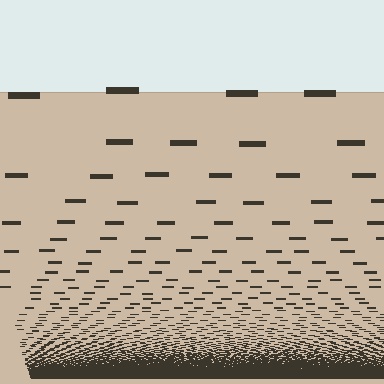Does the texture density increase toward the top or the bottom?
Density increases toward the bottom.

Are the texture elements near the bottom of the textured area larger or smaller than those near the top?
Smaller. The gradient is inverted — elements near the bottom are smaller and denser.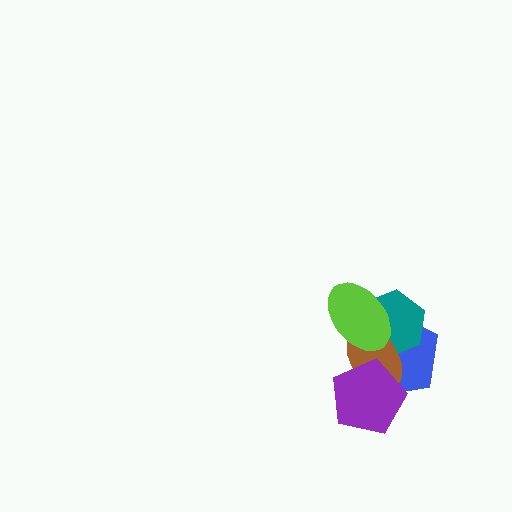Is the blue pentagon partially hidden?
Yes, it is partially covered by another shape.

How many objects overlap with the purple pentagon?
2 objects overlap with the purple pentagon.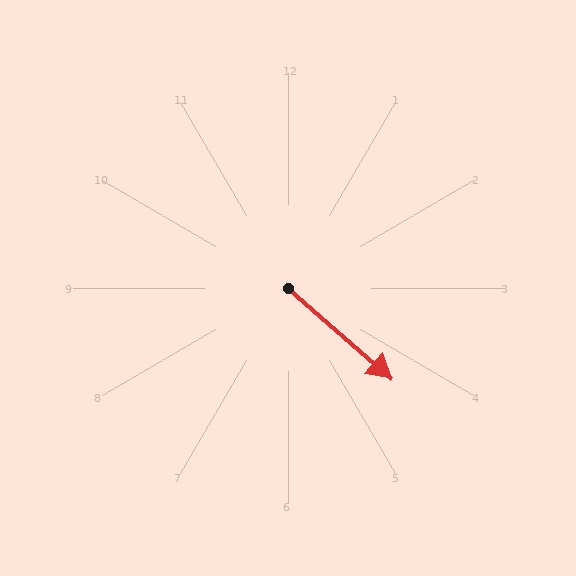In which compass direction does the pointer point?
Southeast.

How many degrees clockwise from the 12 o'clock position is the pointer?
Approximately 131 degrees.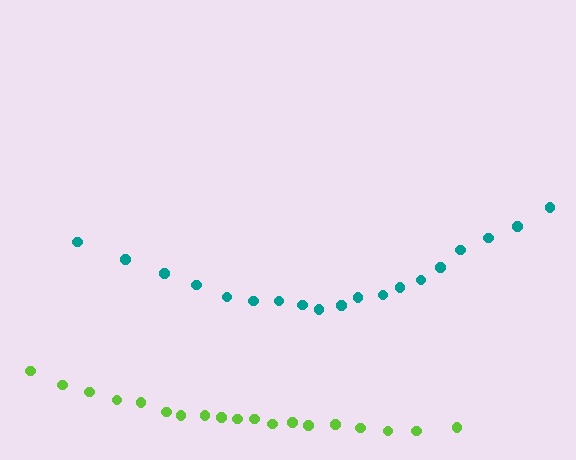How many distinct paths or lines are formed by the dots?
There are 2 distinct paths.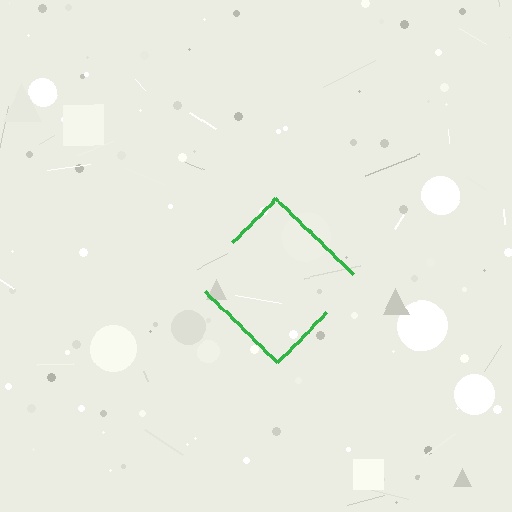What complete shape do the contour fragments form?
The contour fragments form a diamond.